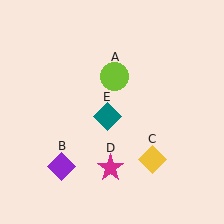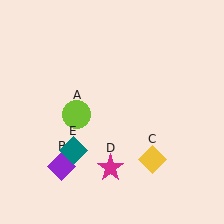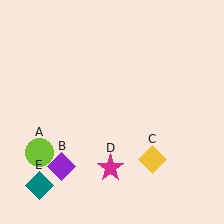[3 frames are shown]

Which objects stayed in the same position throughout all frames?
Purple diamond (object B) and yellow diamond (object C) and magenta star (object D) remained stationary.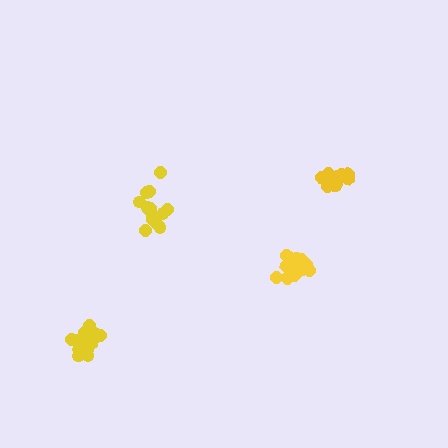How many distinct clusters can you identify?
There are 4 distinct clusters.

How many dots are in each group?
Group 1: 19 dots, Group 2: 18 dots, Group 3: 14 dots, Group 4: 18 dots (69 total).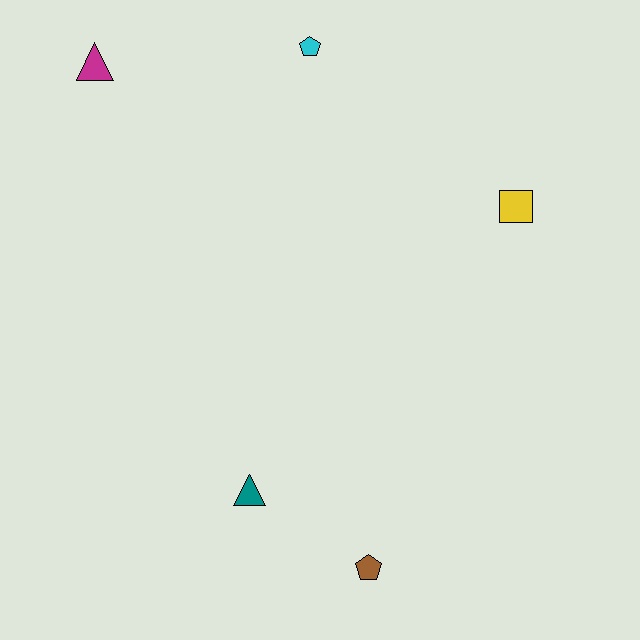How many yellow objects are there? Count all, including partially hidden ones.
There is 1 yellow object.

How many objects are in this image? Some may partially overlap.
There are 5 objects.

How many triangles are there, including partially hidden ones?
There are 2 triangles.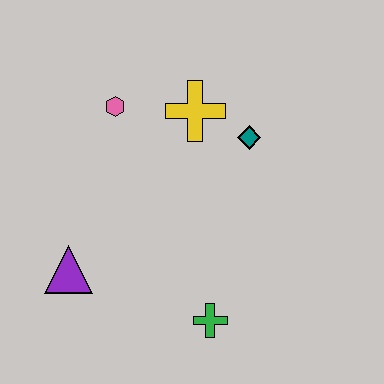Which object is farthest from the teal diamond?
The purple triangle is farthest from the teal diamond.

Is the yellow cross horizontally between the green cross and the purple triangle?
Yes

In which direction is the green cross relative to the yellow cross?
The green cross is below the yellow cross.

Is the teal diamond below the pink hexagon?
Yes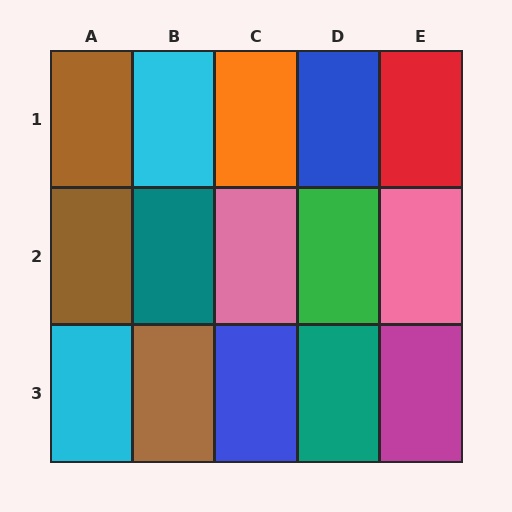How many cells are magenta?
1 cell is magenta.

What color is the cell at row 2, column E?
Pink.